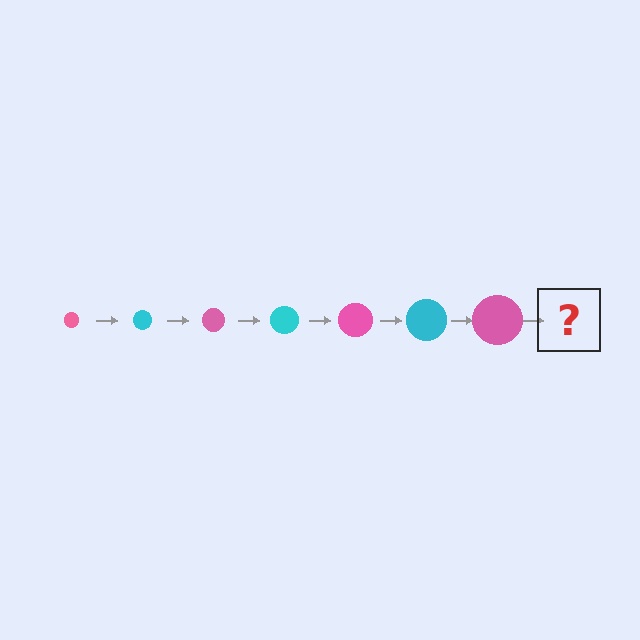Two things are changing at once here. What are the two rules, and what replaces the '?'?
The two rules are that the circle grows larger each step and the color cycles through pink and cyan. The '?' should be a cyan circle, larger than the previous one.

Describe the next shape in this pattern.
It should be a cyan circle, larger than the previous one.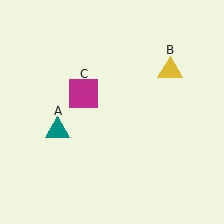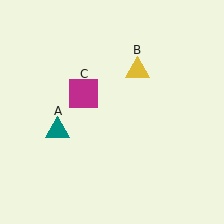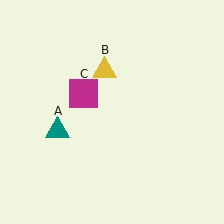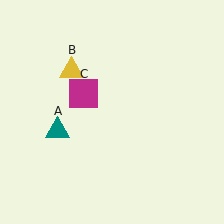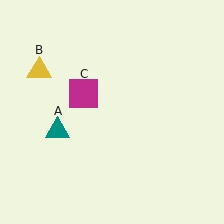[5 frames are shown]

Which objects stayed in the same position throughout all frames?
Teal triangle (object A) and magenta square (object C) remained stationary.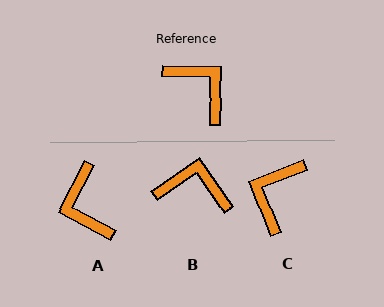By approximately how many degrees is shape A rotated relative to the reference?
Approximately 154 degrees counter-clockwise.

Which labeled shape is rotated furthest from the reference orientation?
A, about 154 degrees away.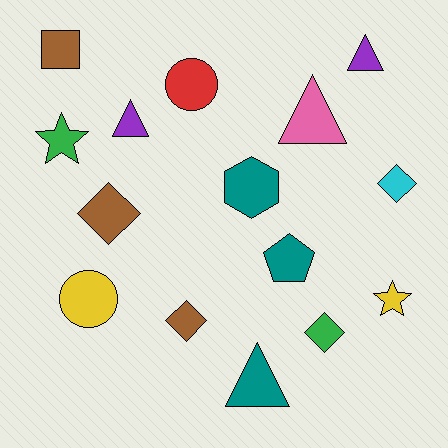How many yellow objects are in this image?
There are 2 yellow objects.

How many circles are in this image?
There are 2 circles.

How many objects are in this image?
There are 15 objects.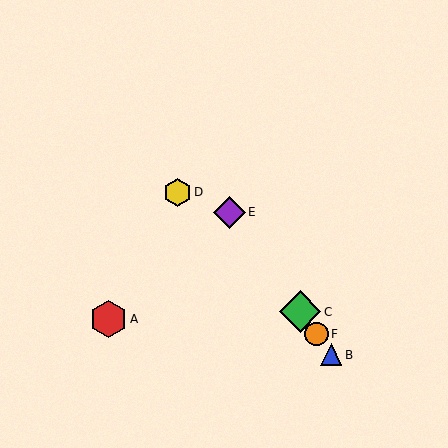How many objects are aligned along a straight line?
4 objects (B, C, E, F) are aligned along a straight line.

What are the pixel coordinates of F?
Object F is at (316, 334).